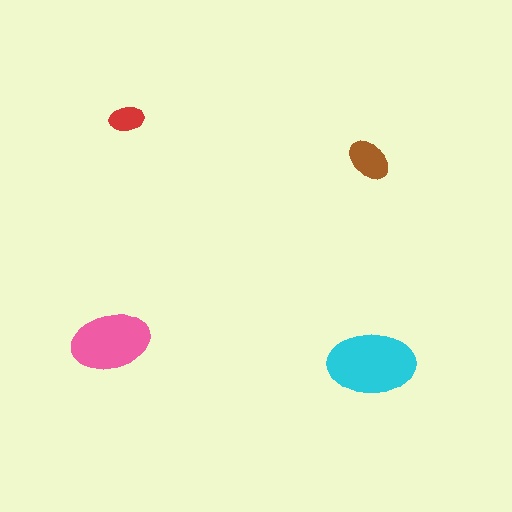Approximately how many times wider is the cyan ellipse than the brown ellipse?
About 2 times wider.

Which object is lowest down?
The cyan ellipse is bottommost.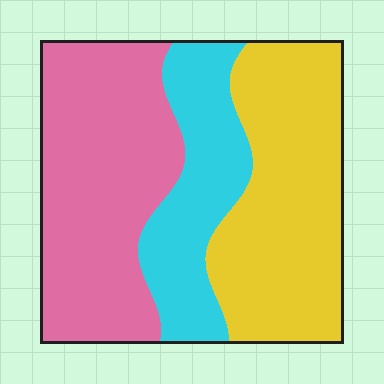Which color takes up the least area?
Cyan, at roughly 20%.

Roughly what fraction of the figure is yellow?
Yellow covers roughly 35% of the figure.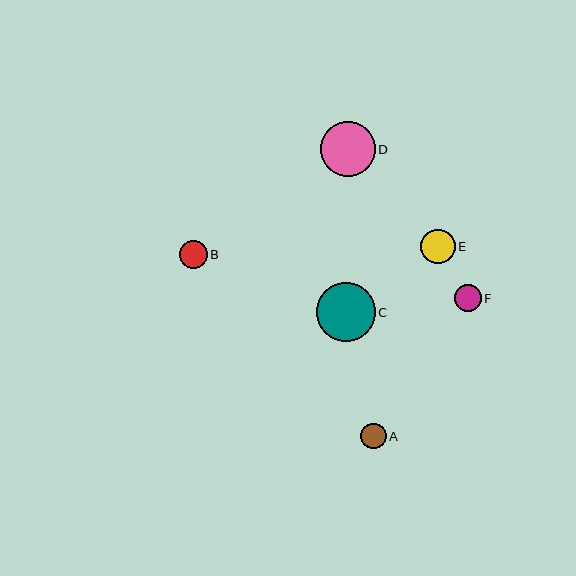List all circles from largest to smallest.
From largest to smallest: C, D, E, B, F, A.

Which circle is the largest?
Circle C is the largest with a size of approximately 58 pixels.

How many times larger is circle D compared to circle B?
Circle D is approximately 1.9 times the size of circle B.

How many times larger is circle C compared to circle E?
Circle C is approximately 1.7 times the size of circle E.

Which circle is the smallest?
Circle A is the smallest with a size of approximately 25 pixels.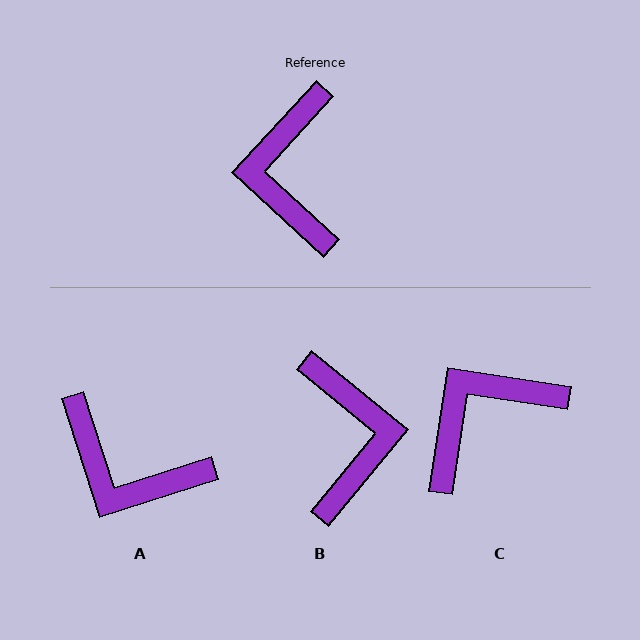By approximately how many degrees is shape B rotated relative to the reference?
Approximately 177 degrees clockwise.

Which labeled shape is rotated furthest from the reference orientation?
B, about 177 degrees away.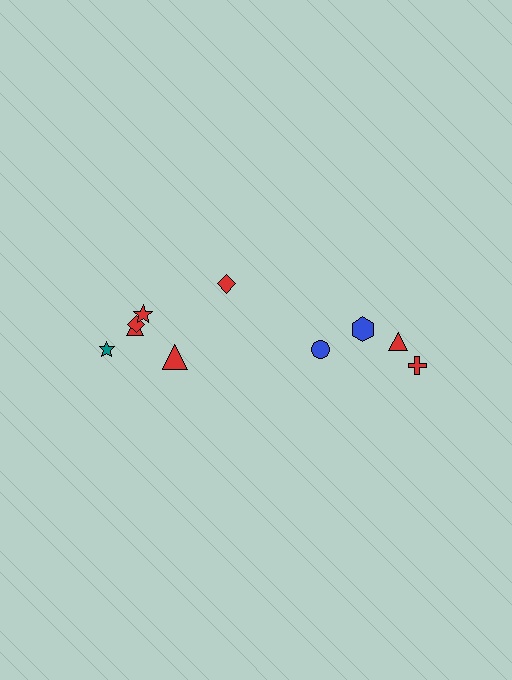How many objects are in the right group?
There are 4 objects.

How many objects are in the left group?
There are 6 objects.